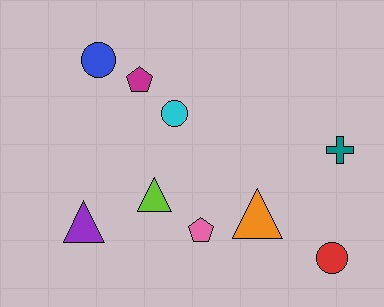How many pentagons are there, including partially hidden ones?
There are 2 pentagons.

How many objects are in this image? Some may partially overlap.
There are 9 objects.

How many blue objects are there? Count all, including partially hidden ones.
There is 1 blue object.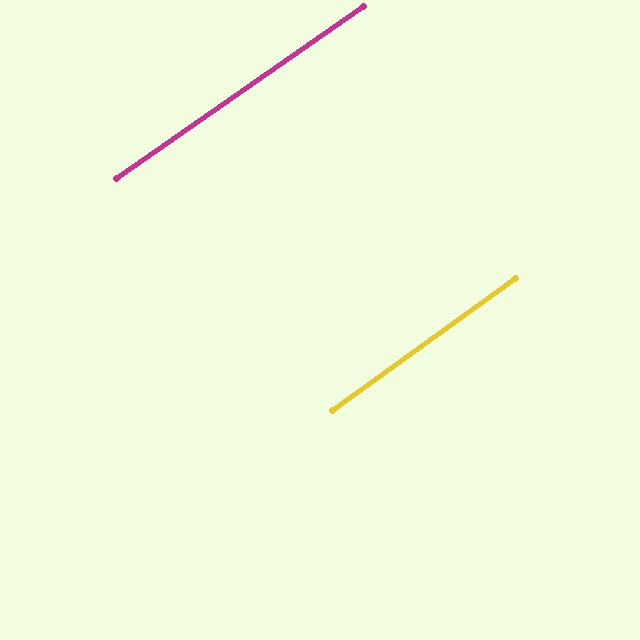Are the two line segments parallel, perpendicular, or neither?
Parallel — their directions differ by only 1.0°.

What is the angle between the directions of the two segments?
Approximately 1 degree.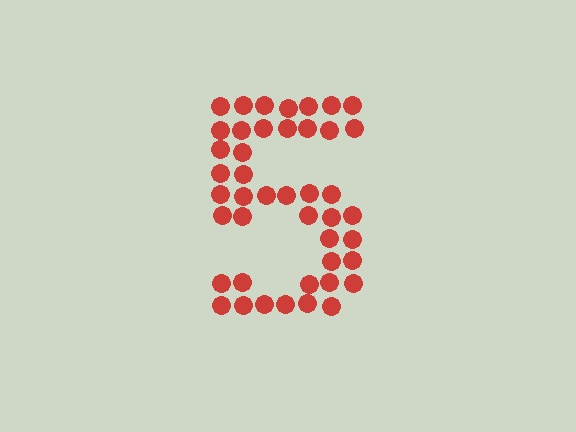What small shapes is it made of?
It is made of small circles.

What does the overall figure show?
The overall figure shows the digit 5.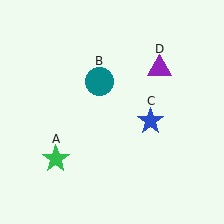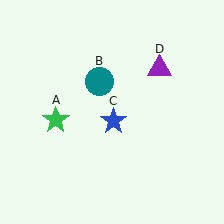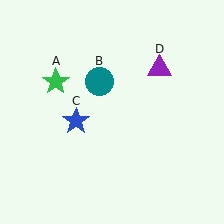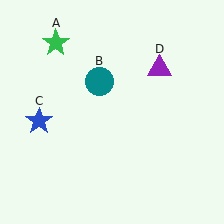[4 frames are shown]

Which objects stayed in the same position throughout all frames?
Teal circle (object B) and purple triangle (object D) remained stationary.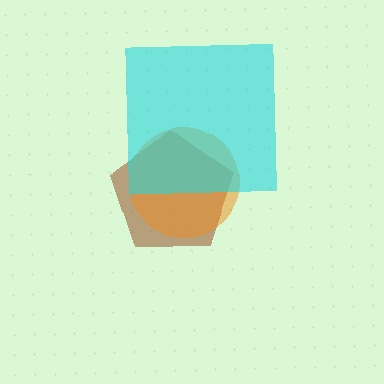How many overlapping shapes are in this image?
There are 3 overlapping shapes in the image.